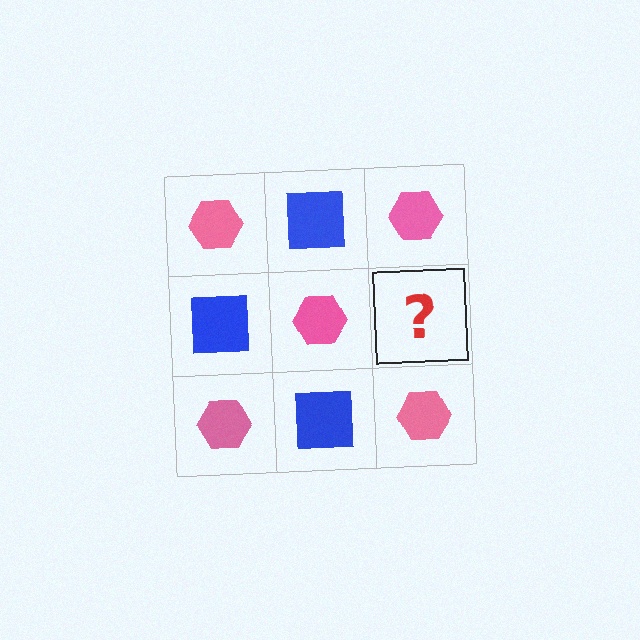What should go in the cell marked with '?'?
The missing cell should contain a blue square.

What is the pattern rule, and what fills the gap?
The rule is that it alternates pink hexagon and blue square in a checkerboard pattern. The gap should be filled with a blue square.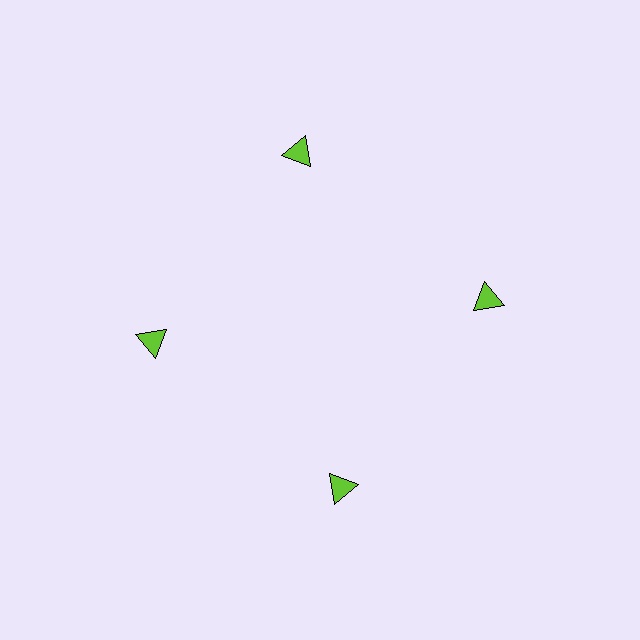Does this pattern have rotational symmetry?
Yes, this pattern has 4-fold rotational symmetry. It looks the same after rotating 90 degrees around the center.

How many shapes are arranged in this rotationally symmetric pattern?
There are 4 shapes, arranged in 4 groups of 1.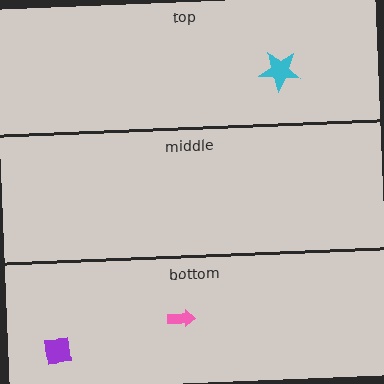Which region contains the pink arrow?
The bottom region.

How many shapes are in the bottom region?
2.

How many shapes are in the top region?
1.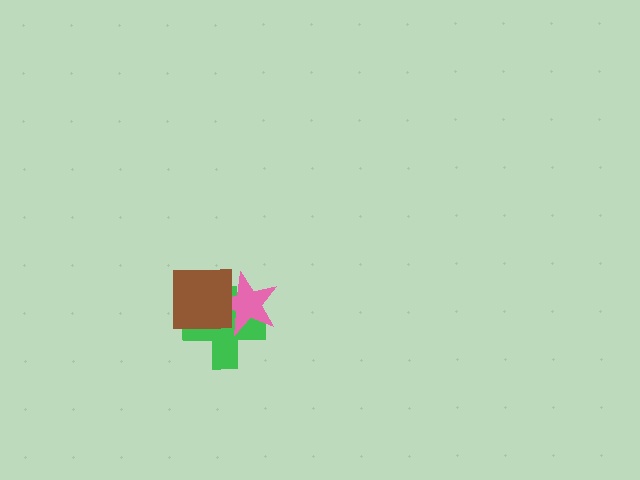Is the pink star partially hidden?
Yes, it is partially covered by another shape.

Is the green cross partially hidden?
Yes, it is partially covered by another shape.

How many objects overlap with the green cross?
2 objects overlap with the green cross.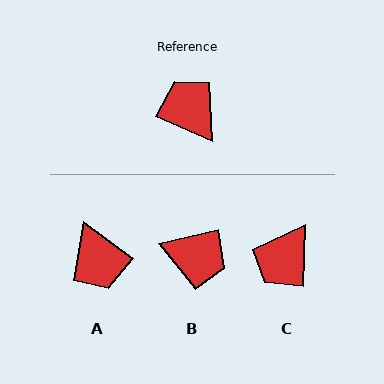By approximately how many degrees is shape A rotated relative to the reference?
Approximately 168 degrees counter-clockwise.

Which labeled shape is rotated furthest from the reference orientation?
A, about 168 degrees away.